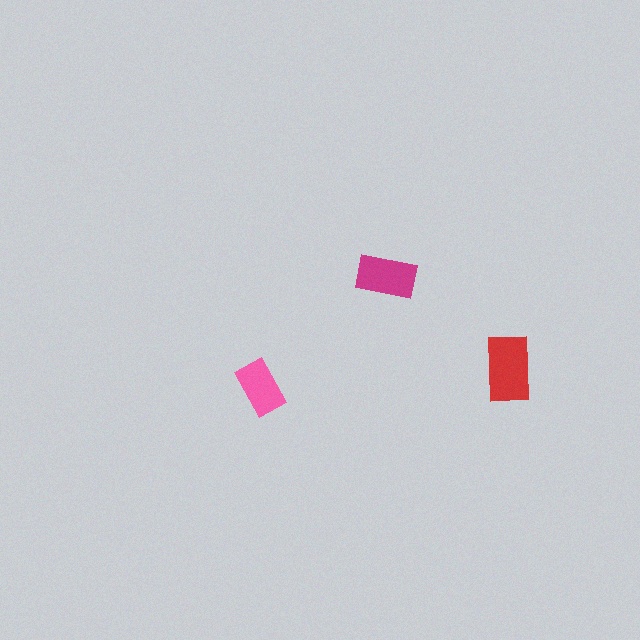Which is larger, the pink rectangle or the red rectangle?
The red one.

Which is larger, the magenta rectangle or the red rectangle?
The red one.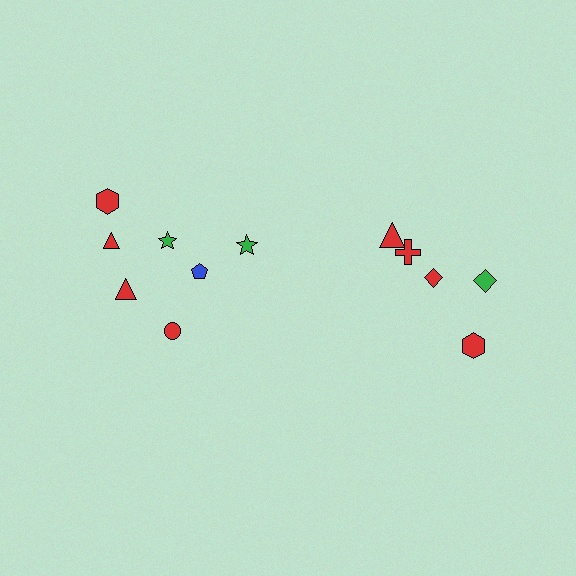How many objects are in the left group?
There are 7 objects.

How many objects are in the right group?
There are 5 objects.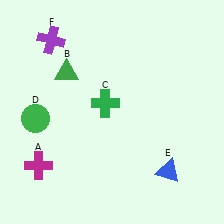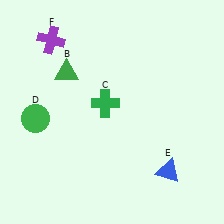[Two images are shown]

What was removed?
The magenta cross (A) was removed in Image 2.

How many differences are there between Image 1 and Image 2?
There is 1 difference between the two images.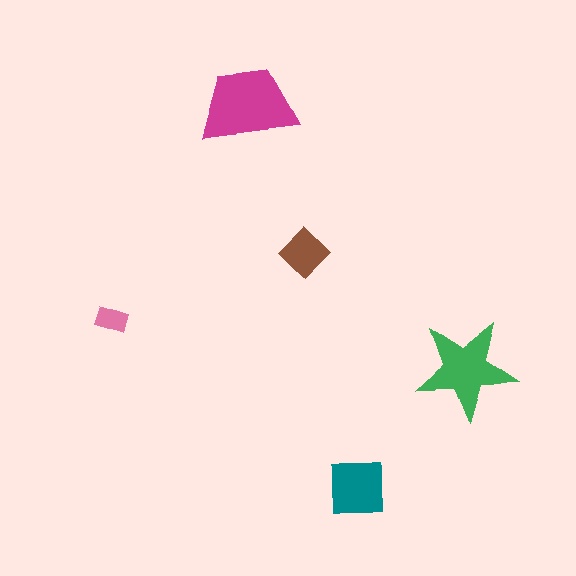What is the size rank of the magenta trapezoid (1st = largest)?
1st.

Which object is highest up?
The magenta trapezoid is topmost.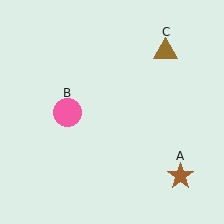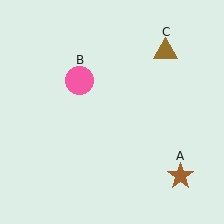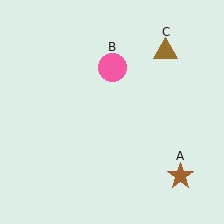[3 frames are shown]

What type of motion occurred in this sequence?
The pink circle (object B) rotated clockwise around the center of the scene.